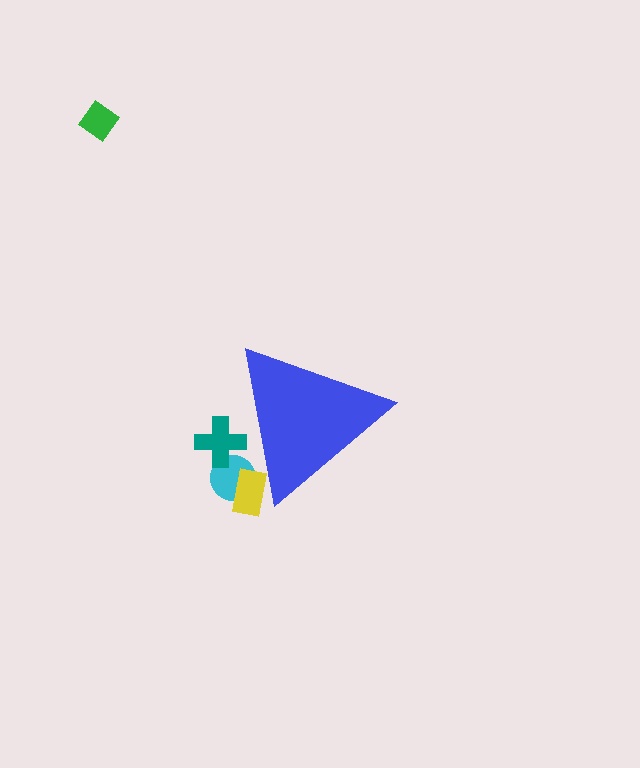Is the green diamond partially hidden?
No, the green diamond is fully visible.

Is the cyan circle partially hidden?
Yes, the cyan circle is partially hidden behind the blue triangle.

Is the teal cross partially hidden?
Yes, the teal cross is partially hidden behind the blue triangle.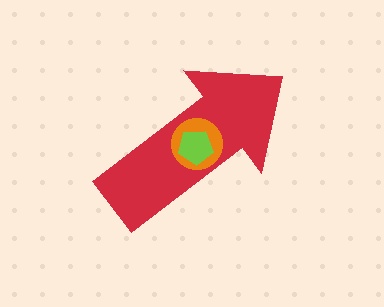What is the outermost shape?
The red arrow.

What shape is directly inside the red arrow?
The orange circle.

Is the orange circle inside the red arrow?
Yes.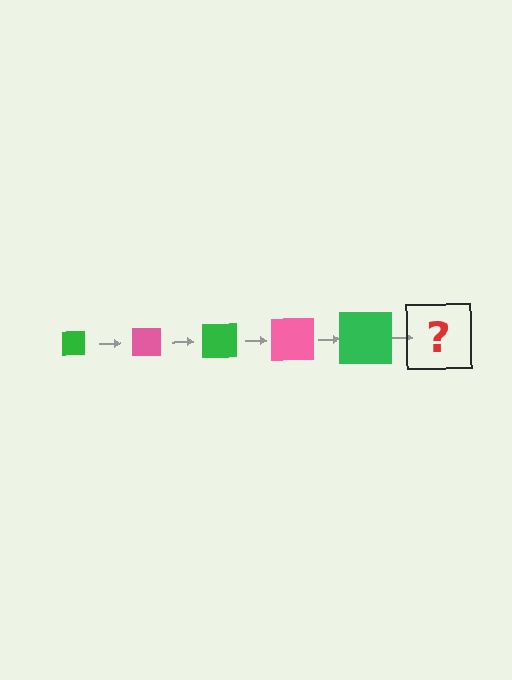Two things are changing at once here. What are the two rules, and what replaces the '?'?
The two rules are that the square grows larger each step and the color cycles through green and pink. The '?' should be a pink square, larger than the previous one.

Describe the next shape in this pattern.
It should be a pink square, larger than the previous one.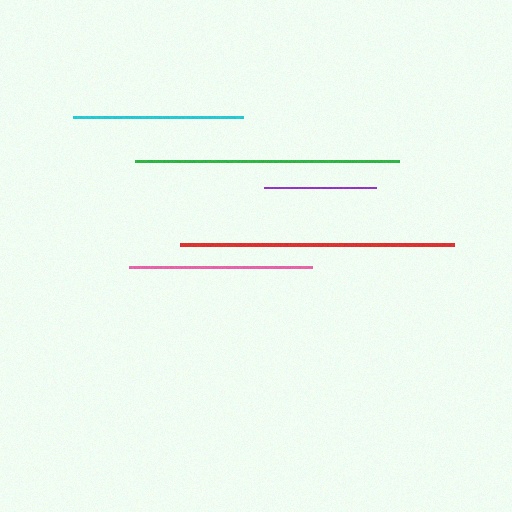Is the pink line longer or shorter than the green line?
The green line is longer than the pink line.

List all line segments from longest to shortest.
From longest to shortest: red, green, pink, cyan, purple.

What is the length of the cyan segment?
The cyan segment is approximately 171 pixels long.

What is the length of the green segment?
The green segment is approximately 264 pixels long.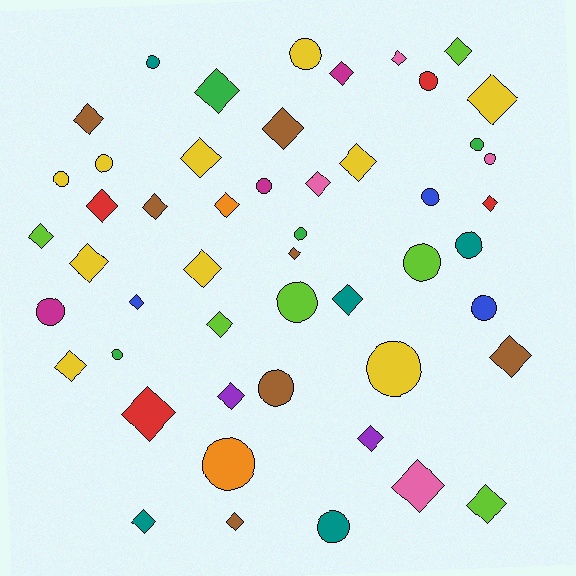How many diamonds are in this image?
There are 30 diamonds.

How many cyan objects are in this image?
There are no cyan objects.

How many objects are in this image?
There are 50 objects.